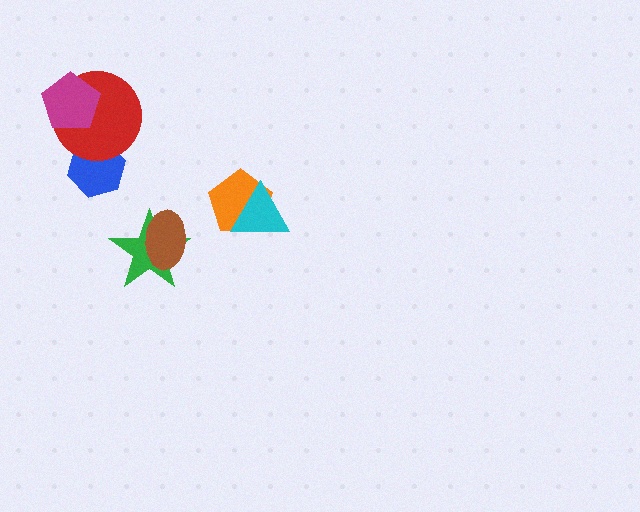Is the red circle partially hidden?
Yes, it is partially covered by another shape.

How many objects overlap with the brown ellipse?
1 object overlaps with the brown ellipse.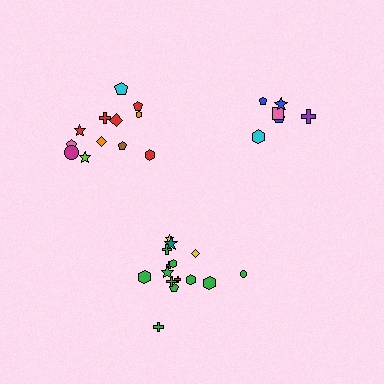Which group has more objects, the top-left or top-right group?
The top-left group.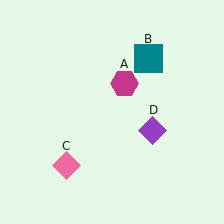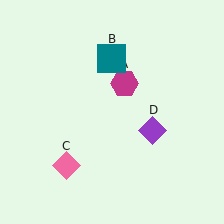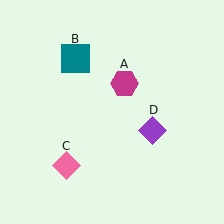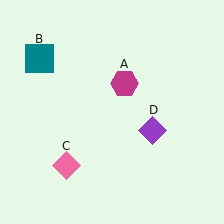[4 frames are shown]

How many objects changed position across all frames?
1 object changed position: teal square (object B).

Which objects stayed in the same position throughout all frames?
Magenta hexagon (object A) and pink diamond (object C) and purple diamond (object D) remained stationary.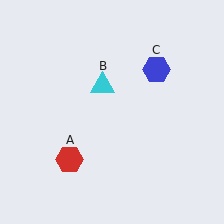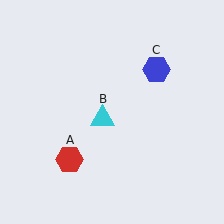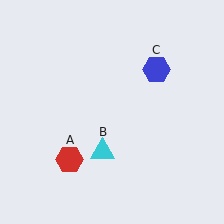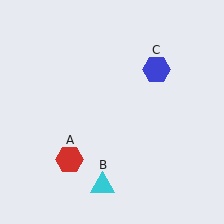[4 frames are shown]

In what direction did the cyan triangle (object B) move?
The cyan triangle (object B) moved down.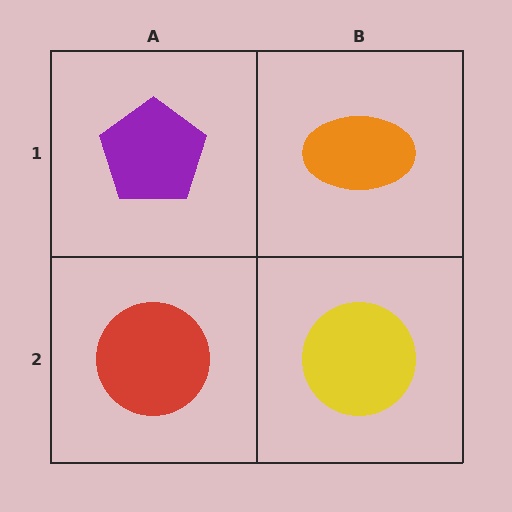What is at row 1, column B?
An orange ellipse.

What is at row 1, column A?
A purple pentagon.